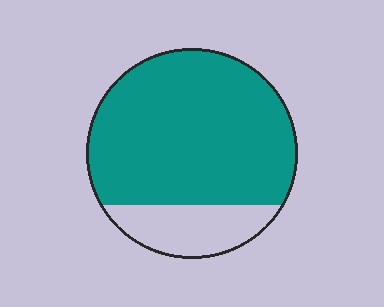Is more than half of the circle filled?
Yes.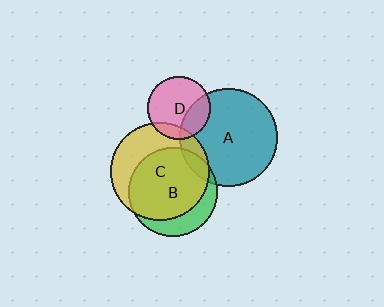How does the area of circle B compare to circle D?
Approximately 2.0 times.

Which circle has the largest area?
Circle A (teal).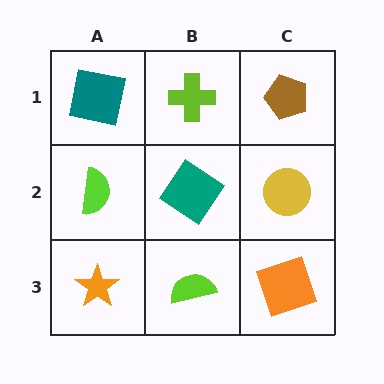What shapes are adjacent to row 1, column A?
A lime semicircle (row 2, column A), a lime cross (row 1, column B).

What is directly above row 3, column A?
A lime semicircle.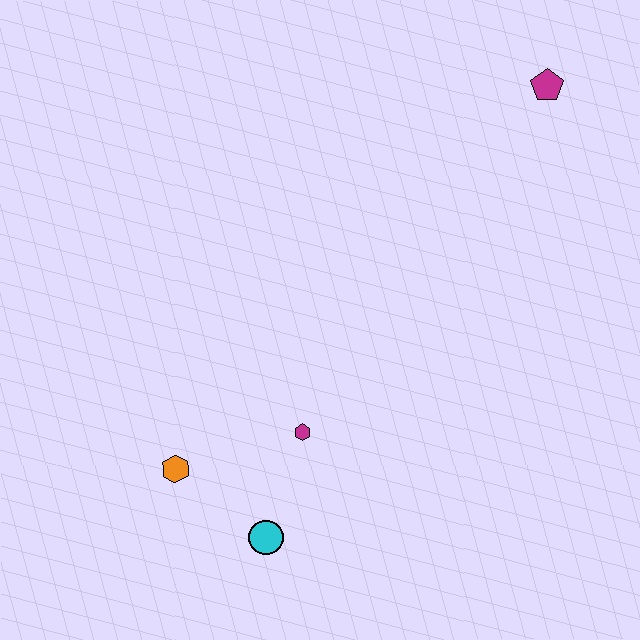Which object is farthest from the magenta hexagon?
The magenta pentagon is farthest from the magenta hexagon.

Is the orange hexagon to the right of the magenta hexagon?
No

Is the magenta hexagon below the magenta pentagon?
Yes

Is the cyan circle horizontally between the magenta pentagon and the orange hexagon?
Yes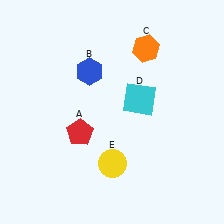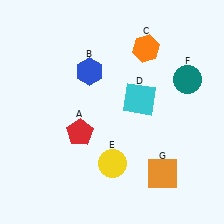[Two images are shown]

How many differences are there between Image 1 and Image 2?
There are 2 differences between the two images.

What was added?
A teal circle (F), an orange square (G) were added in Image 2.